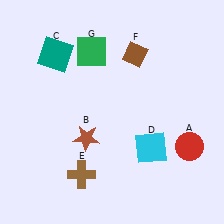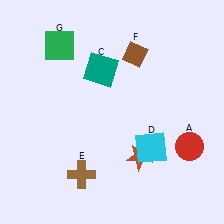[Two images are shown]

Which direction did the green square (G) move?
The green square (G) moved left.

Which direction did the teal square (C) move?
The teal square (C) moved right.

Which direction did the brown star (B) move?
The brown star (B) moved right.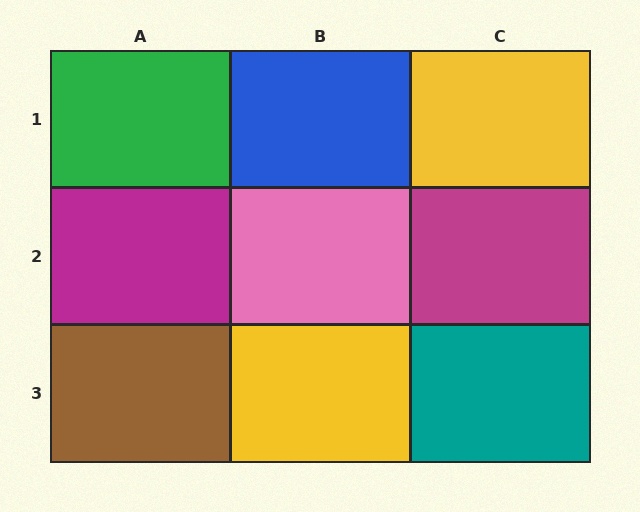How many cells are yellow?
2 cells are yellow.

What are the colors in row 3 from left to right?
Brown, yellow, teal.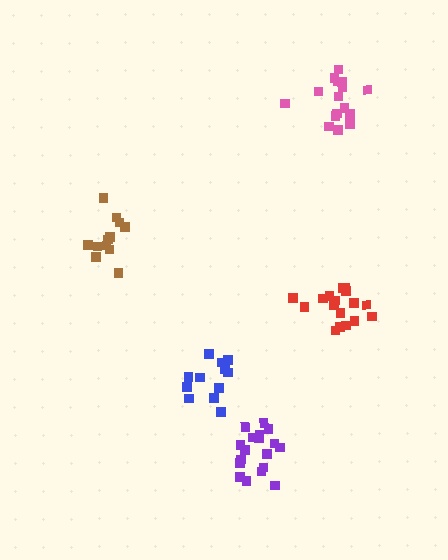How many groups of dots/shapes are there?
There are 5 groups.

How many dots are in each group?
Group 1: 17 dots, Group 2: 12 dots, Group 3: 16 dots, Group 4: 18 dots, Group 5: 12 dots (75 total).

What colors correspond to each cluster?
The clusters are colored: red, blue, pink, purple, brown.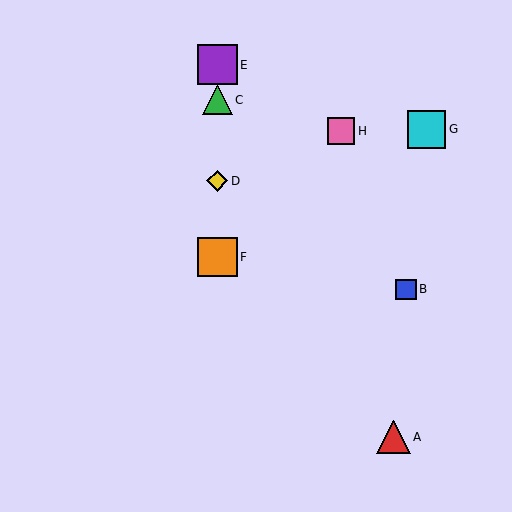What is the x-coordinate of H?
Object H is at x≈341.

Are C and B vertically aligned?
No, C is at x≈217 and B is at x≈406.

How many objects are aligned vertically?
4 objects (C, D, E, F) are aligned vertically.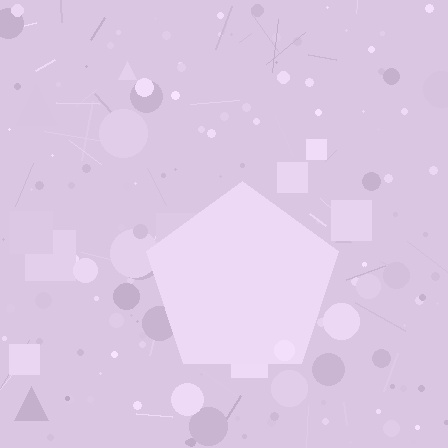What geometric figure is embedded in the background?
A pentagon is embedded in the background.